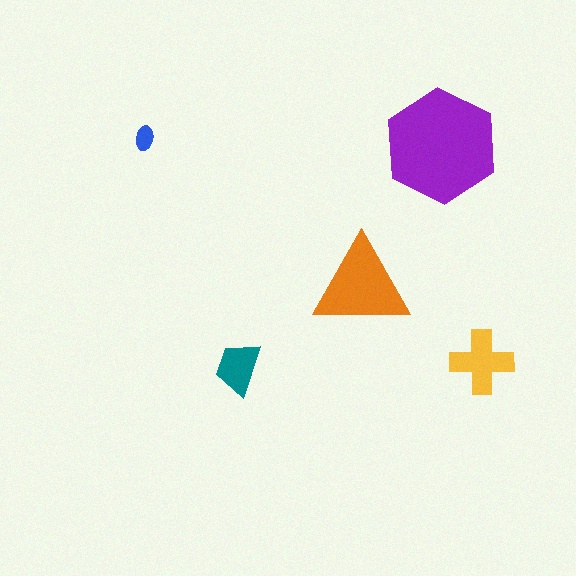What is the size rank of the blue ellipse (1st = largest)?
5th.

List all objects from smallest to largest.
The blue ellipse, the teal trapezoid, the yellow cross, the orange triangle, the purple hexagon.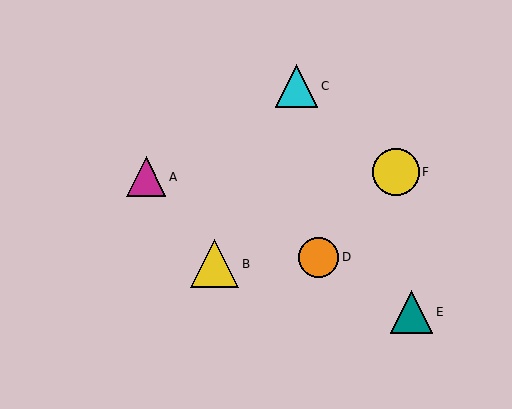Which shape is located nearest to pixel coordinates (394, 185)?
The yellow circle (labeled F) at (396, 172) is nearest to that location.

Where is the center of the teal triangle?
The center of the teal triangle is at (411, 312).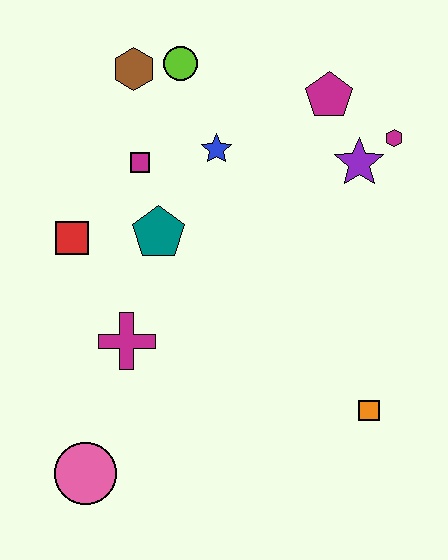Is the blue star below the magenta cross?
No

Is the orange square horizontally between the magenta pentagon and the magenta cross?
No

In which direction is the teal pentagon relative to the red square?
The teal pentagon is to the right of the red square.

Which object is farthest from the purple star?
The pink circle is farthest from the purple star.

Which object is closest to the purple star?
The magenta hexagon is closest to the purple star.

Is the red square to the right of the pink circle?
No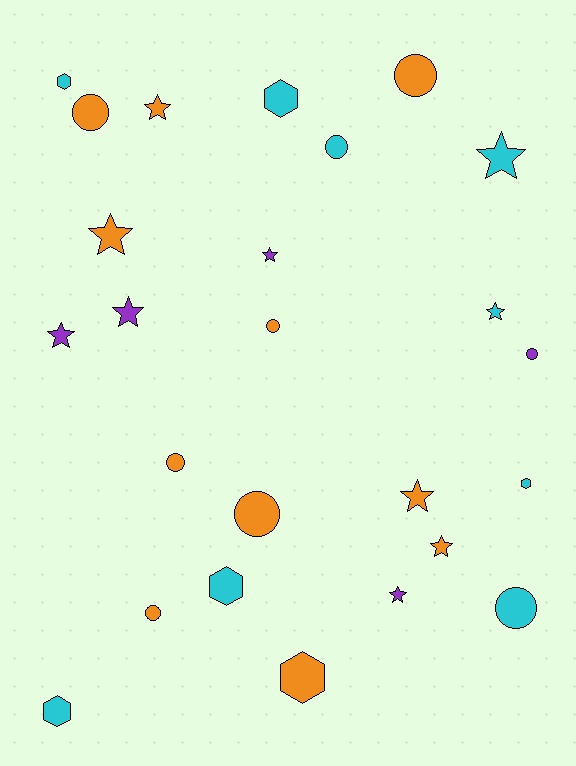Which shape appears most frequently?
Star, with 10 objects.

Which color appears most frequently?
Orange, with 11 objects.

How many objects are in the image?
There are 25 objects.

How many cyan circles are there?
There are 2 cyan circles.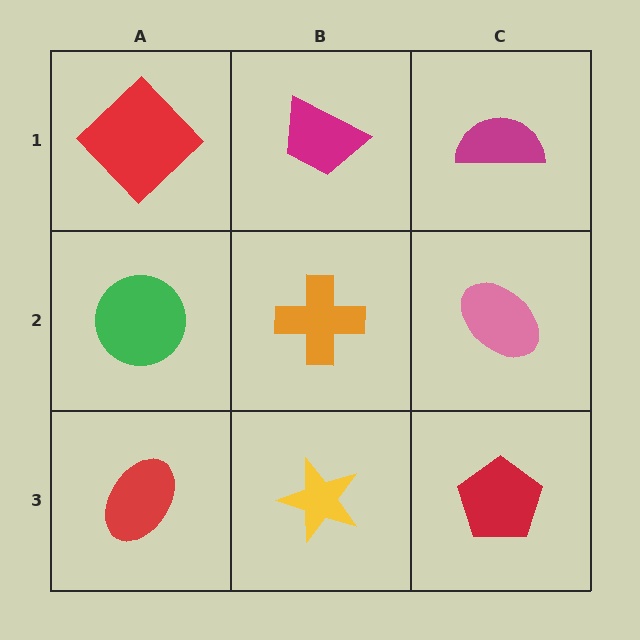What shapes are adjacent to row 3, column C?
A pink ellipse (row 2, column C), a yellow star (row 3, column B).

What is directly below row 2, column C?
A red pentagon.